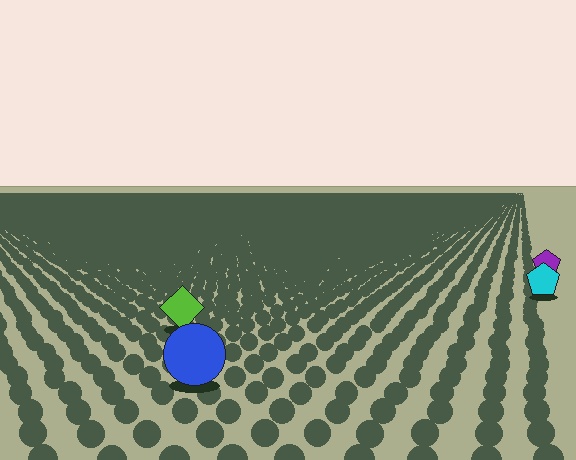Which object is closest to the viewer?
The blue circle is closest. The texture marks near it are larger and more spread out.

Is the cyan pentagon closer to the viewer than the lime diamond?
No. The lime diamond is closer — you can tell from the texture gradient: the ground texture is coarser near it.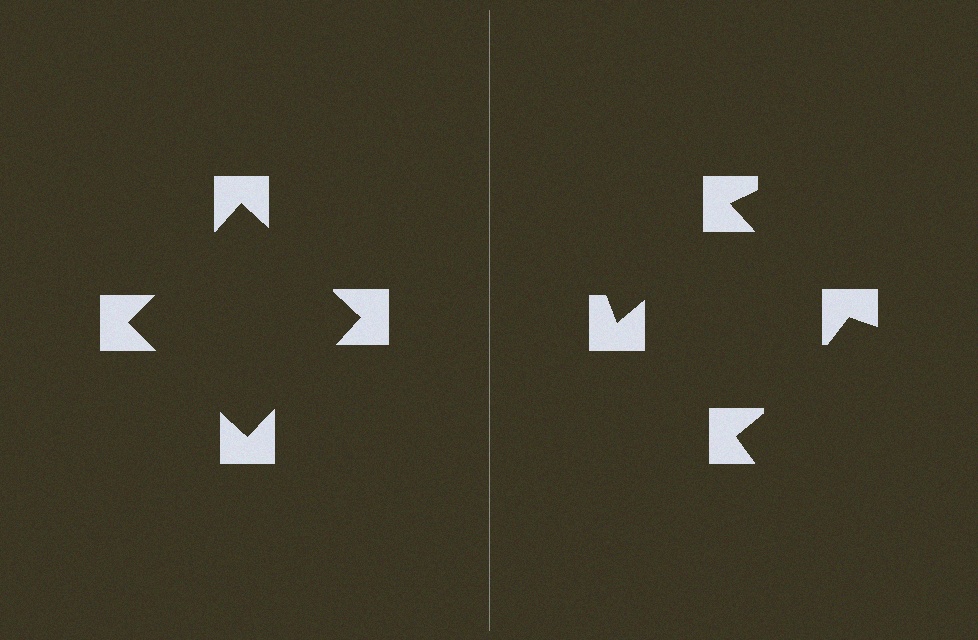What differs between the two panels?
The notched squares are positioned identically on both sides; only the wedge orientations differ. On the left they align to a square; on the right they are misaligned.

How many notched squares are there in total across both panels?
8 — 4 on each side.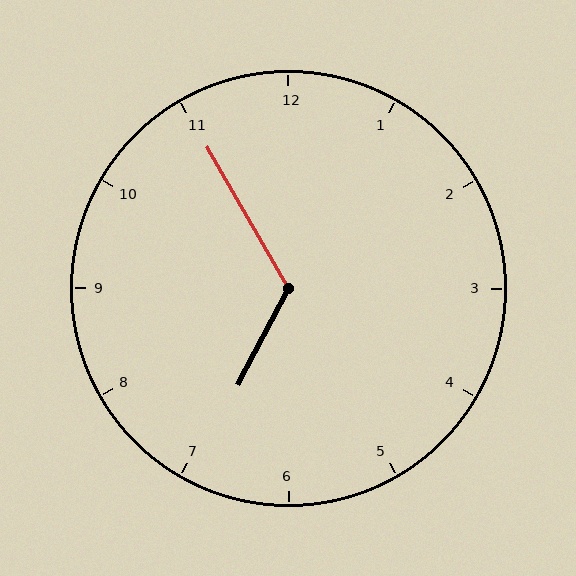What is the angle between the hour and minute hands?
Approximately 122 degrees.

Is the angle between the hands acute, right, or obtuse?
It is obtuse.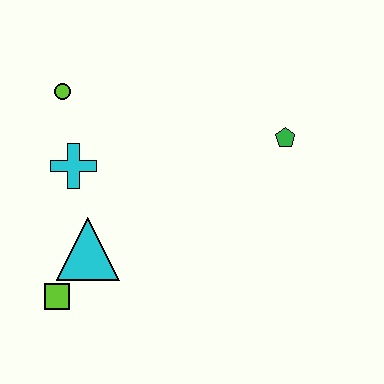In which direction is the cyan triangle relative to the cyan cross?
The cyan triangle is below the cyan cross.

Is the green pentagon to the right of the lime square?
Yes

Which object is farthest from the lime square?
The green pentagon is farthest from the lime square.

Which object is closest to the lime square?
The cyan triangle is closest to the lime square.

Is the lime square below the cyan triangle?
Yes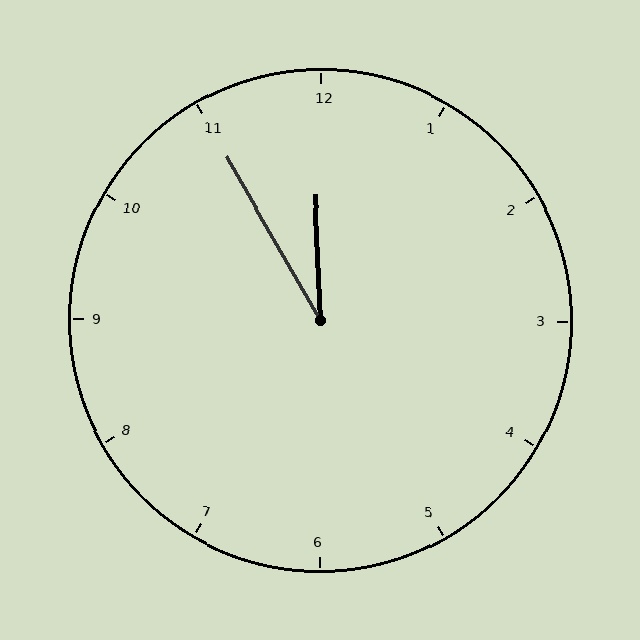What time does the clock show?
11:55.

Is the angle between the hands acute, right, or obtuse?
It is acute.